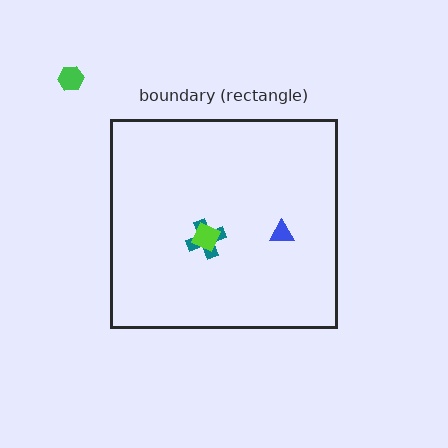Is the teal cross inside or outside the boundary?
Inside.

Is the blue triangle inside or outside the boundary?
Inside.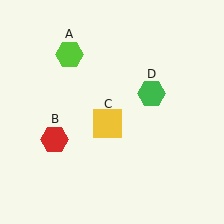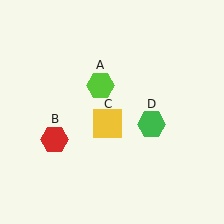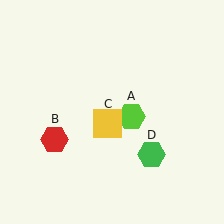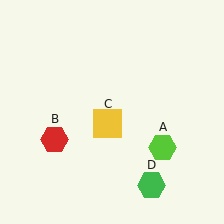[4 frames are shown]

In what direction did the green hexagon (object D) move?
The green hexagon (object D) moved down.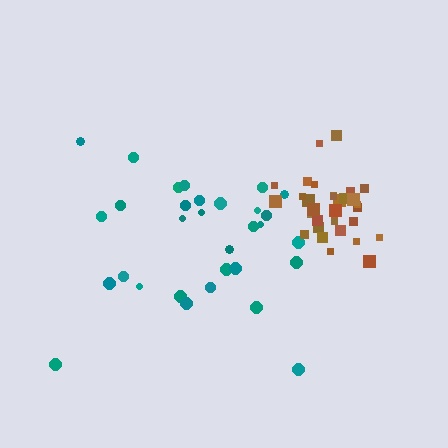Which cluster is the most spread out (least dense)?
Teal.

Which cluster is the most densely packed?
Brown.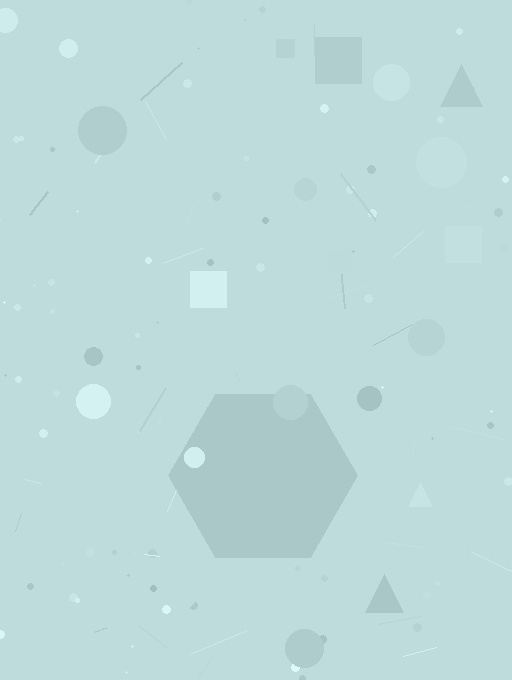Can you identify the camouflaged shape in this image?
The camouflaged shape is a hexagon.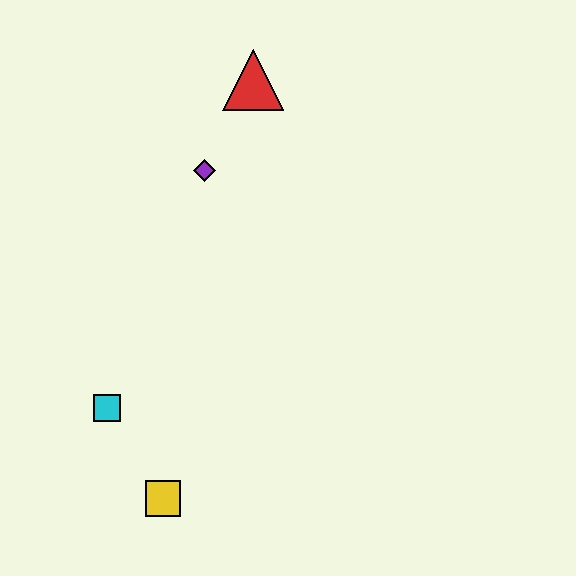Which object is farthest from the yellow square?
The red triangle is farthest from the yellow square.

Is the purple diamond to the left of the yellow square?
No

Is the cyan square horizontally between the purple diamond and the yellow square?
No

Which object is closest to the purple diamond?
The red triangle is closest to the purple diamond.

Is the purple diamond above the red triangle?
No